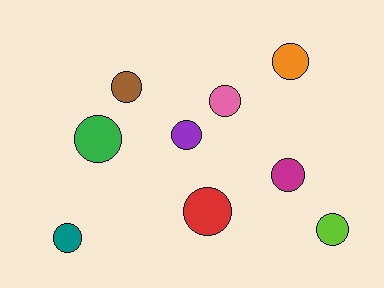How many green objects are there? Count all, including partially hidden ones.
There is 1 green object.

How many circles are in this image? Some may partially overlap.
There are 9 circles.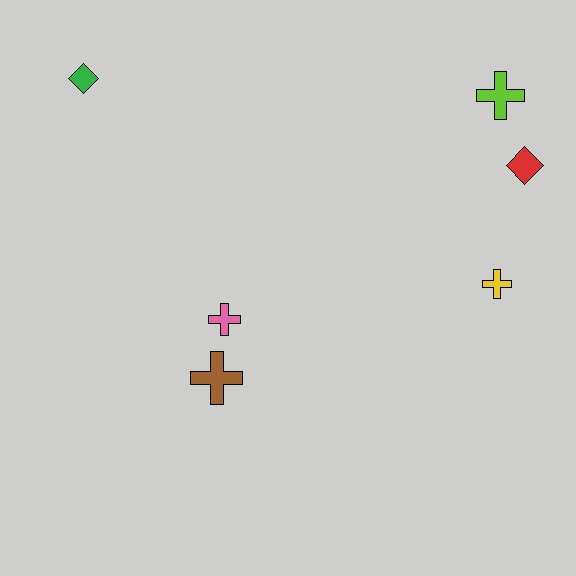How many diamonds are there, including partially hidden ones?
There are 2 diamonds.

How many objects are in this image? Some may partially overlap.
There are 6 objects.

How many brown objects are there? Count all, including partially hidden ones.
There is 1 brown object.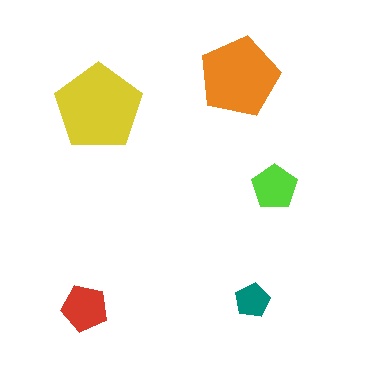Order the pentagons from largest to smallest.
the yellow one, the orange one, the red one, the lime one, the teal one.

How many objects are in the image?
There are 5 objects in the image.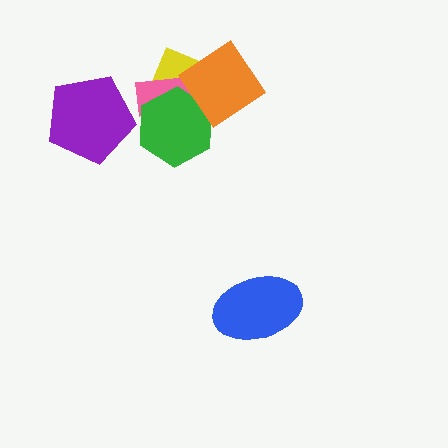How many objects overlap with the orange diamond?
3 objects overlap with the orange diamond.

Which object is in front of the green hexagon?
The orange diamond is in front of the green hexagon.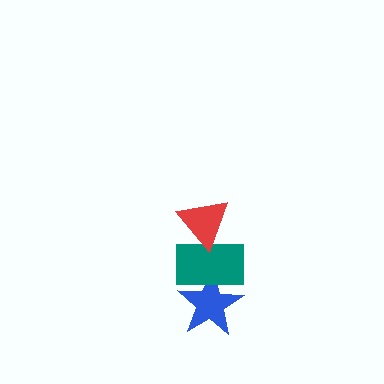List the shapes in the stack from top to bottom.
From top to bottom: the red triangle, the teal rectangle, the blue star.